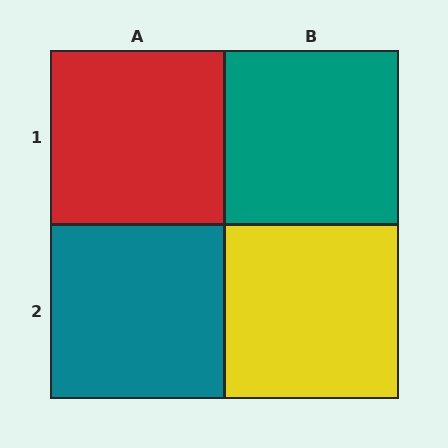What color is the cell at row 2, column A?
Teal.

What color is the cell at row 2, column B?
Yellow.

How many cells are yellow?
1 cell is yellow.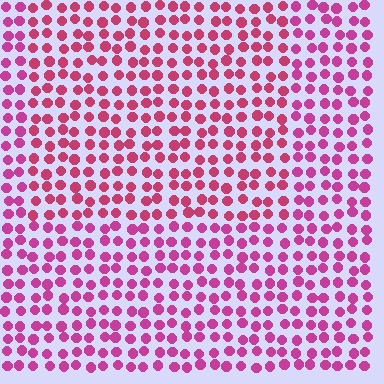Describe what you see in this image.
The image is filled with small magenta elements in a uniform arrangement. A rectangle-shaped region is visible where the elements are tinted to a slightly different hue, forming a subtle color boundary.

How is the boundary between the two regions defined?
The boundary is defined purely by a slight shift in hue (about 20 degrees). Spacing, size, and orientation are identical on both sides.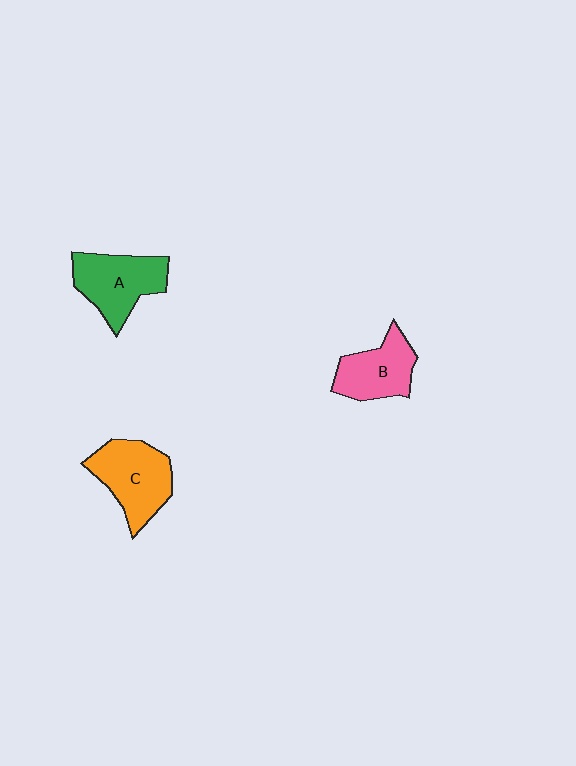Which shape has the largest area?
Shape C (orange).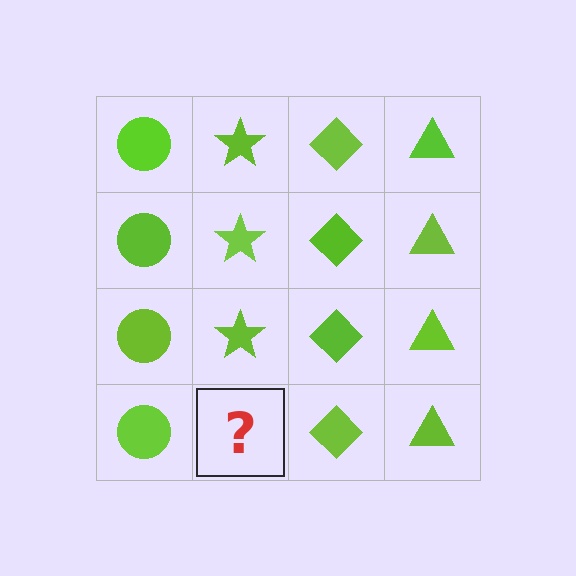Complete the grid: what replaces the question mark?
The question mark should be replaced with a lime star.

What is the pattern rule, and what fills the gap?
The rule is that each column has a consistent shape. The gap should be filled with a lime star.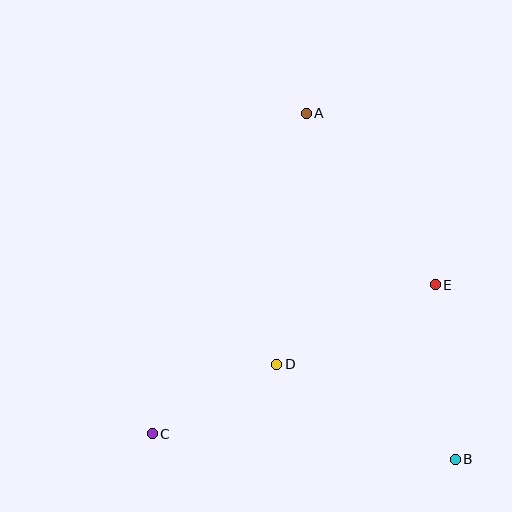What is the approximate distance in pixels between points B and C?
The distance between B and C is approximately 304 pixels.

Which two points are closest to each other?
Points C and D are closest to each other.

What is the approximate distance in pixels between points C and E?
The distance between C and E is approximately 320 pixels.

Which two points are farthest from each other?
Points A and B are farthest from each other.